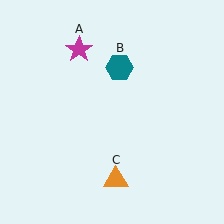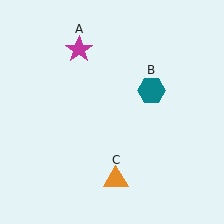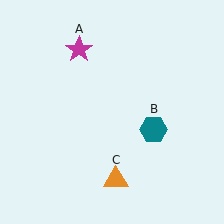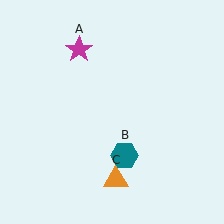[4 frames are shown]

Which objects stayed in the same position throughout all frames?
Magenta star (object A) and orange triangle (object C) remained stationary.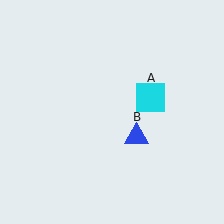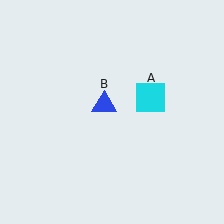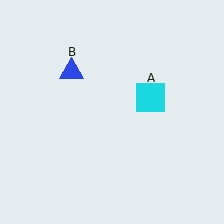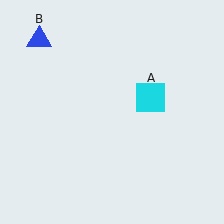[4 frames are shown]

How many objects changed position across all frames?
1 object changed position: blue triangle (object B).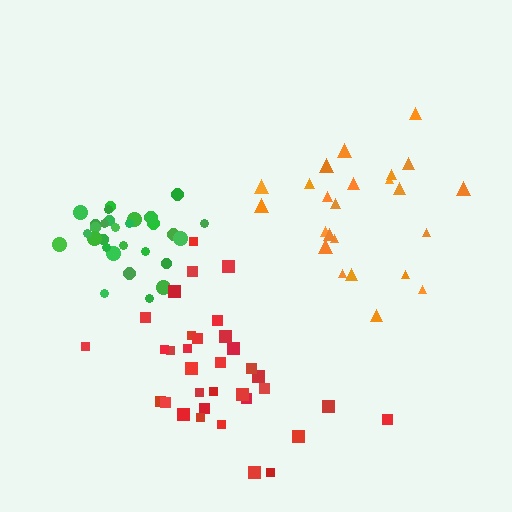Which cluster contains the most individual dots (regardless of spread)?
Red (34).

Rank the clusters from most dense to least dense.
green, red, orange.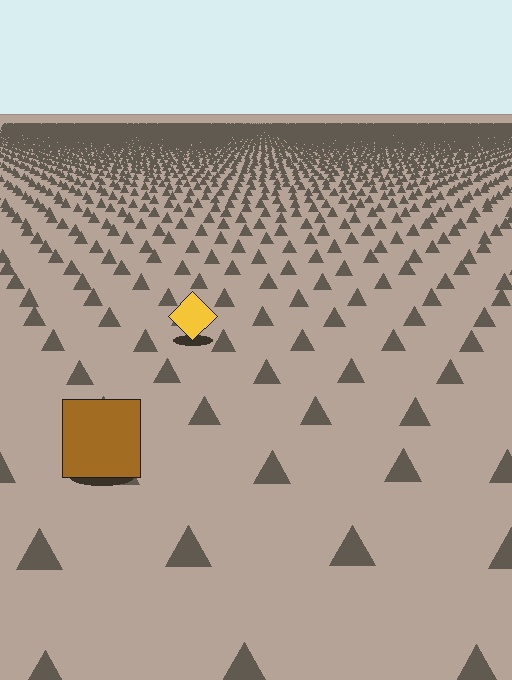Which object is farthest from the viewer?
The yellow diamond is farthest from the viewer. It appears smaller and the ground texture around it is denser.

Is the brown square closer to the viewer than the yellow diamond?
Yes. The brown square is closer — you can tell from the texture gradient: the ground texture is coarser near it.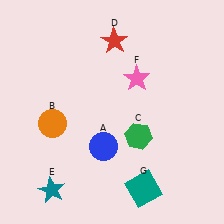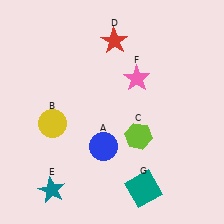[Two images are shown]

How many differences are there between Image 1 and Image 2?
There are 2 differences between the two images.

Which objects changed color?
B changed from orange to yellow. C changed from green to lime.